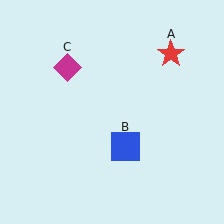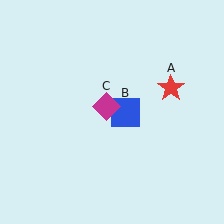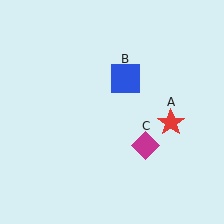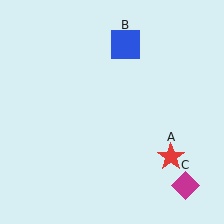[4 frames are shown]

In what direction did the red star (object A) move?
The red star (object A) moved down.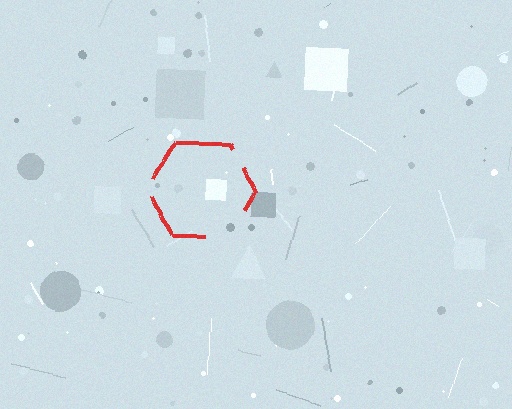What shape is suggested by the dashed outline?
The dashed outline suggests a hexagon.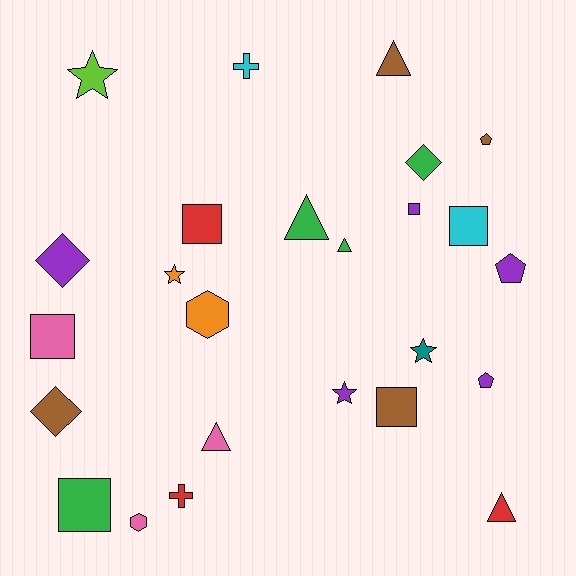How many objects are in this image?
There are 25 objects.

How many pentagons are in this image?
There are 3 pentagons.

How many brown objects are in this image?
There are 4 brown objects.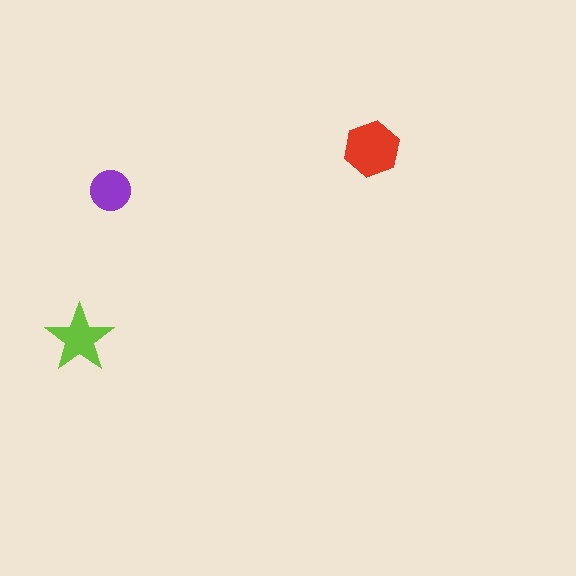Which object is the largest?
The red hexagon.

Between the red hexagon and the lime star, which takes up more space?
The red hexagon.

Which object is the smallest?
The purple circle.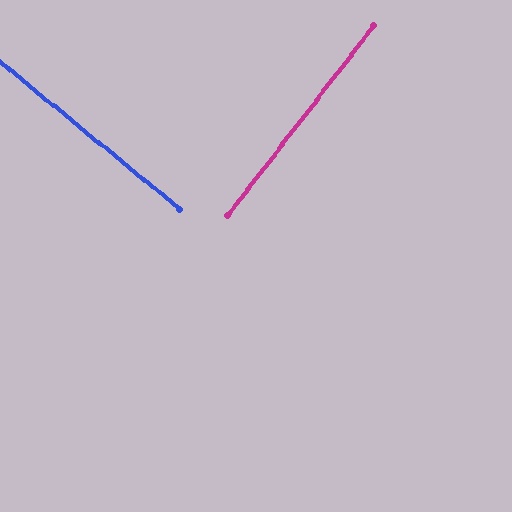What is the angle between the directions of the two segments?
Approximately 88 degrees.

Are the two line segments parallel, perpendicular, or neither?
Perpendicular — they meet at approximately 88°.